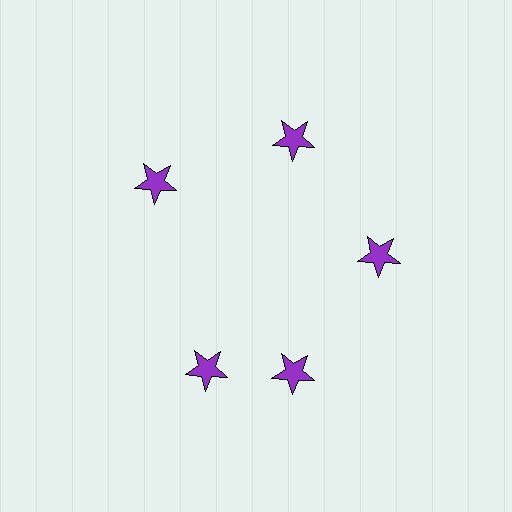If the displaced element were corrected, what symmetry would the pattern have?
It would have 5-fold rotational symmetry — the pattern would map onto itself every 72 degrees.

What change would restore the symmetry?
The symmetry would be restored by rotating it back into even spacing with its neighbors so that all 5 stars sit at equal angles and equal distance from the center.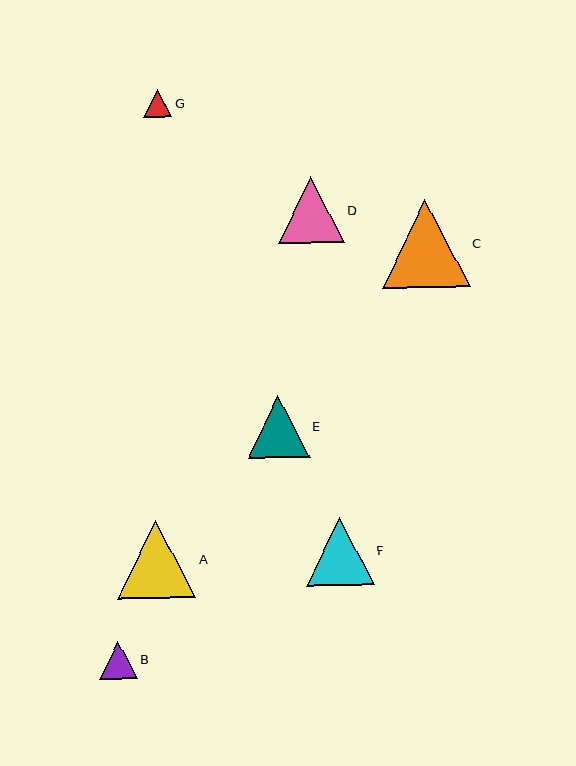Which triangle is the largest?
Triangle C is the largest with a size of approximately 87 pixels.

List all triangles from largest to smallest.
From largest to smallest: C, A, F, D, E, B, G.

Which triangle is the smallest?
Triangle G is the smallest with a size of approximately 29 pixels.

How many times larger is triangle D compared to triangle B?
Triangle D is approximately 1.7 times the size of triangle B.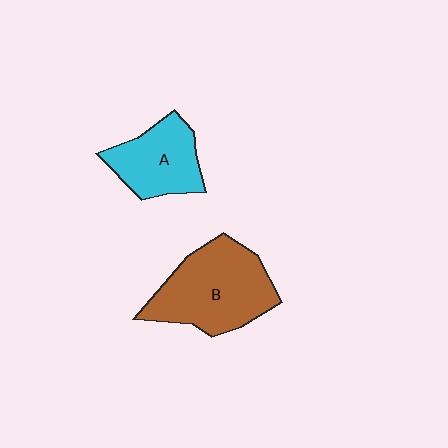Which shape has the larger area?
Shape B (brown).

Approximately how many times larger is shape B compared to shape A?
Approximately 1.5 times.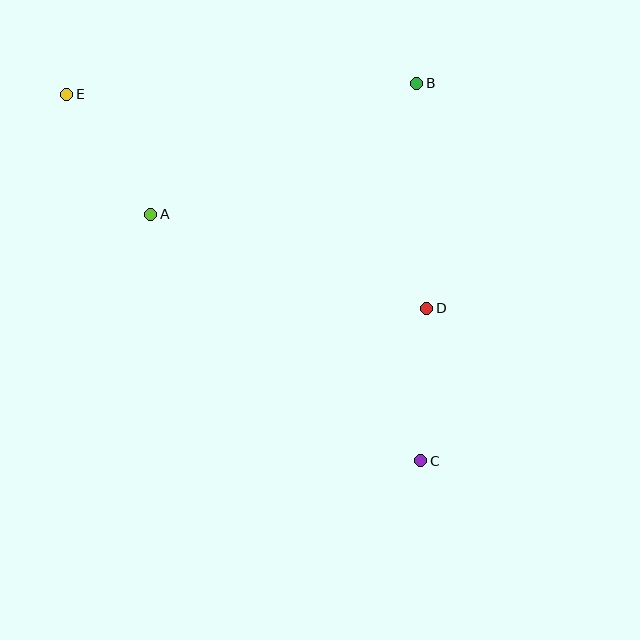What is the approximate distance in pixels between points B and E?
The distance between B and E is approximately 350 pixels.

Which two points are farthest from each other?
Points C and E are farthest from each other.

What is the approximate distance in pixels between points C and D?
The distance between C and D is approximately 152 pixels.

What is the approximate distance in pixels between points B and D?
The distance between B and D is approximately 225 pixels.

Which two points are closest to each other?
Points A and E are closest to each other.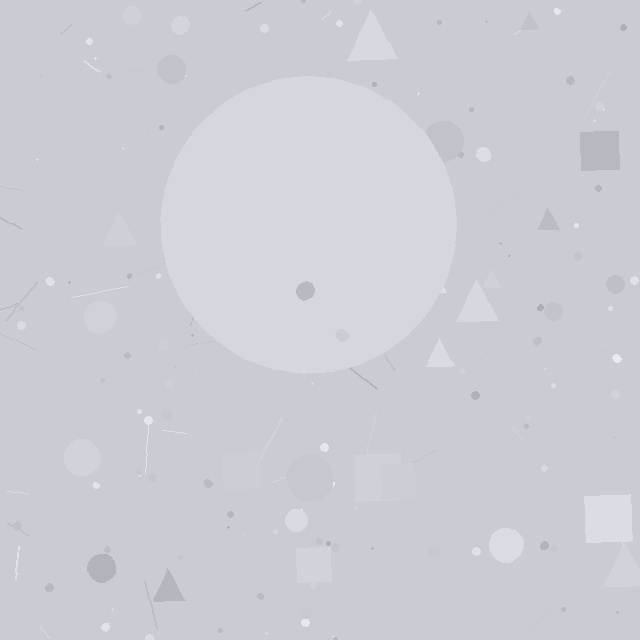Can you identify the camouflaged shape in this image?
The camouflaged shape is a circle.